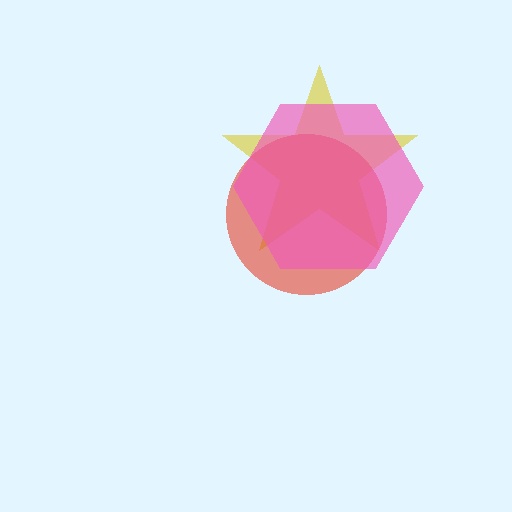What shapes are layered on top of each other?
The layered shapes are: a yellow star, a red circle, a pink hexagon.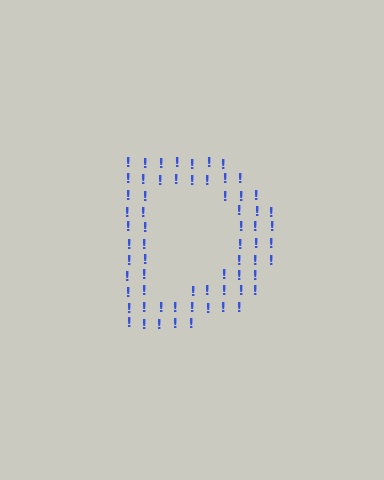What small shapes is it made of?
It is made of small exclamation marks.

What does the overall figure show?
The overall figure shows the letter D.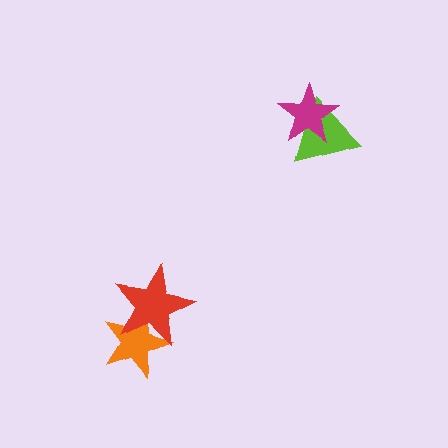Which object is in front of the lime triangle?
The magenta star is in front of the lime triangle.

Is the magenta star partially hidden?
No, no other shape covers it.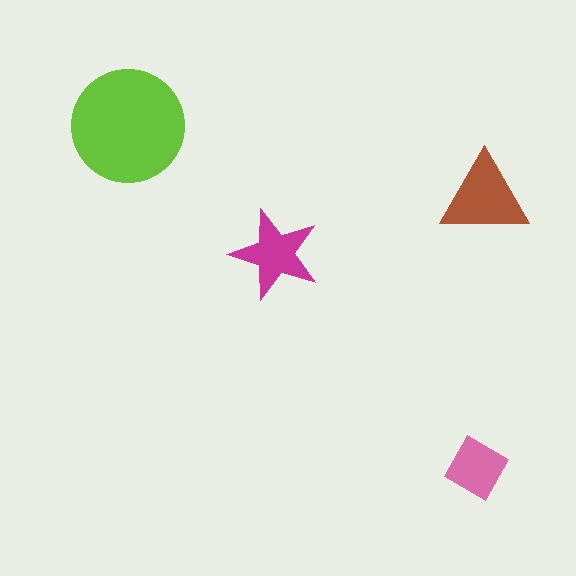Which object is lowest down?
The pink diamond is bottommost.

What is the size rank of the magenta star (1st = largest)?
3rd.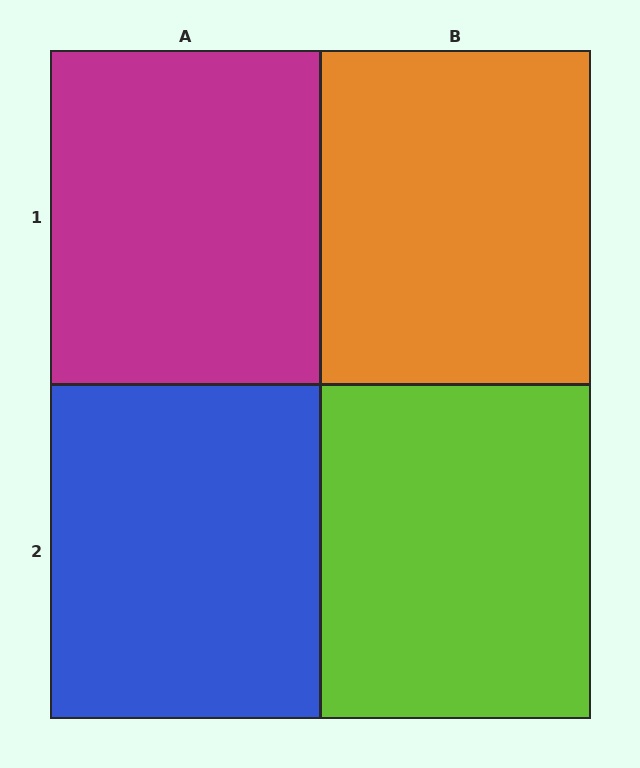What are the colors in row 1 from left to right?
Magenta, orange.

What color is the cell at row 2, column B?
Lime.